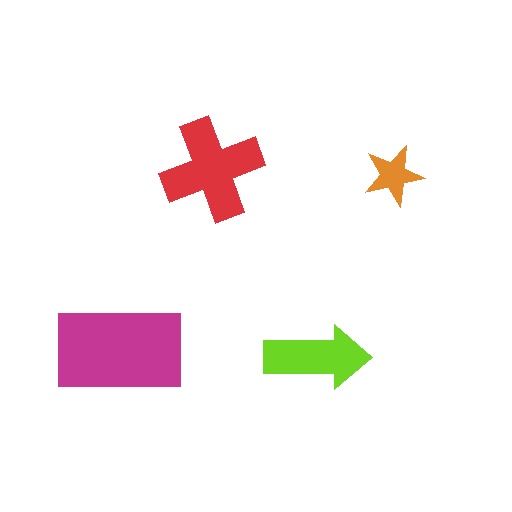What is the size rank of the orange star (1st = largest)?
4th.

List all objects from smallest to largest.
The orange star, the lime arrow, the red cross, the magenta rectangle.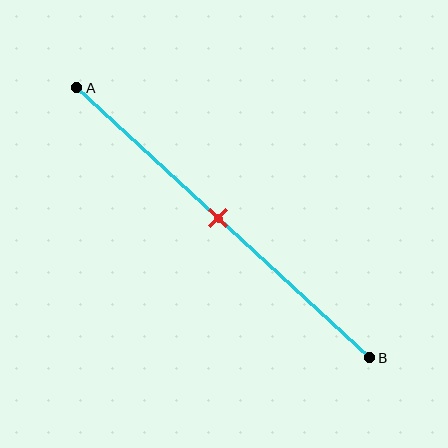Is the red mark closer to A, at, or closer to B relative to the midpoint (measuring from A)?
The red mark is approximately at the midpoint of segment AB.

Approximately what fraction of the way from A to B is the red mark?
The red mark is approximately 50% of the way from A to B.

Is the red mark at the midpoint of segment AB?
Yes, the mark is approximately at the midpoint.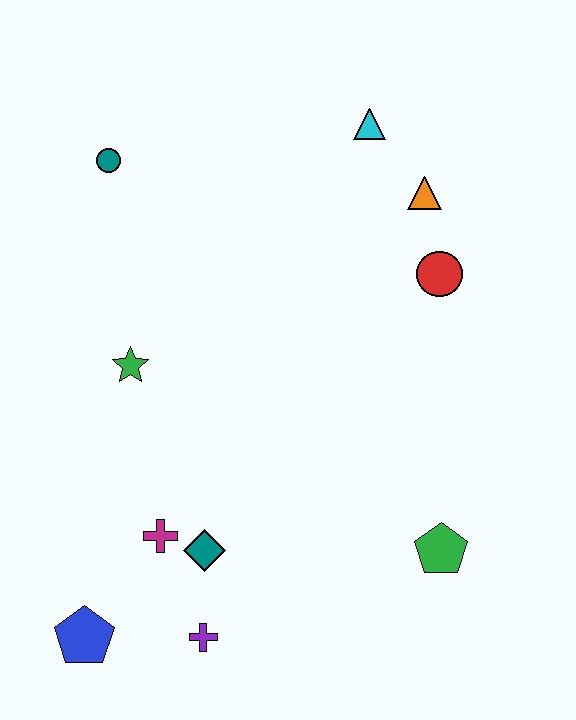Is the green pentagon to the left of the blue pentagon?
No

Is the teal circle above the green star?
Yes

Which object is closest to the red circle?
The orange triangle is closest to the red circle.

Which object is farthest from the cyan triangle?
The blue pentagon is farthest from the cyan triangle.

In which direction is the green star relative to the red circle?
The green star is to the left of the red circle.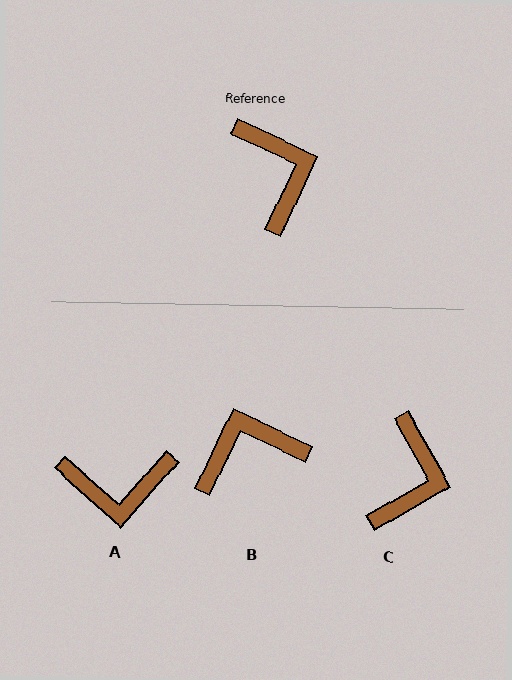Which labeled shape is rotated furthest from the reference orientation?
A, about 107 degrees away.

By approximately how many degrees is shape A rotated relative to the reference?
Approximately 107 degrees clockwise.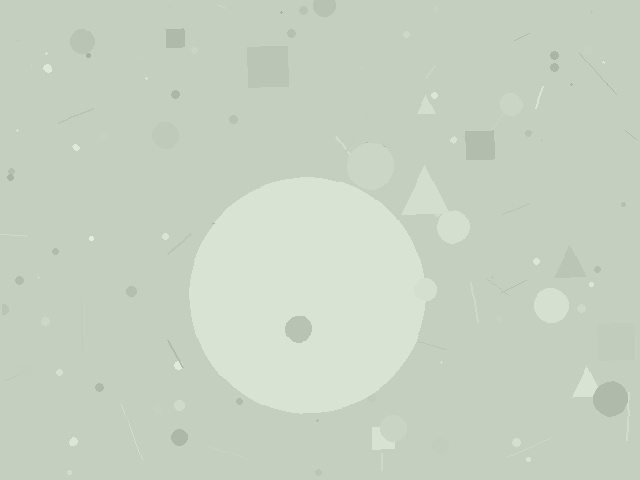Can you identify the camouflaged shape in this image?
The camouflaged shape is a circle.